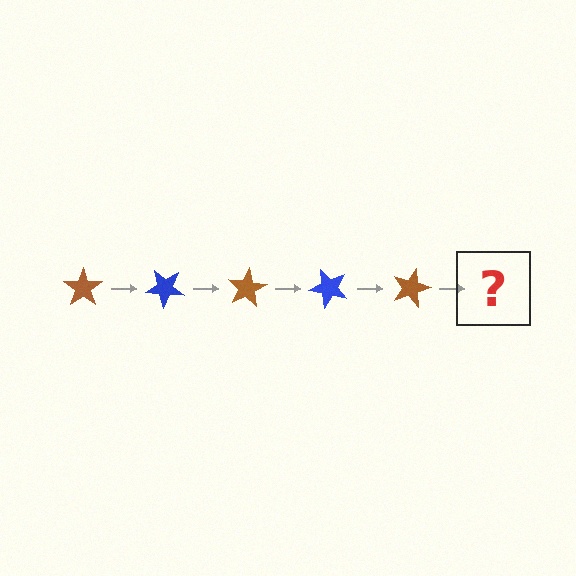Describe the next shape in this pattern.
It should be a blue star, rotated 200 degrees from the start.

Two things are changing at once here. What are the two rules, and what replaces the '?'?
The two rules are that it rotates 40 degrees each step and the color cycles through brown and blue. The '?' should be a blue star, rotated 200 degrees from the start.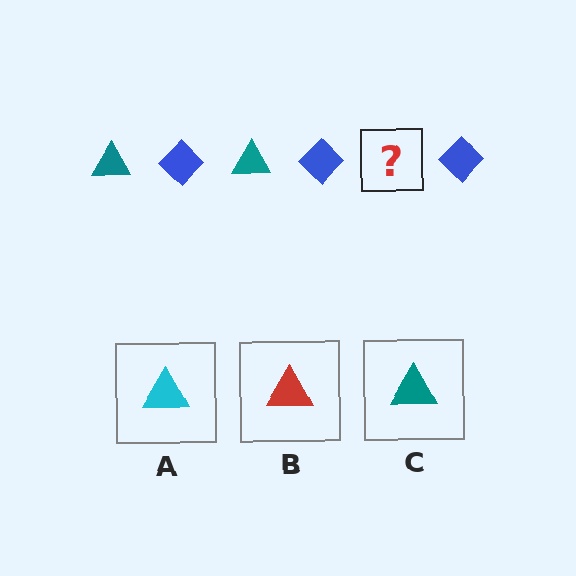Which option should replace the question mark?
Option C.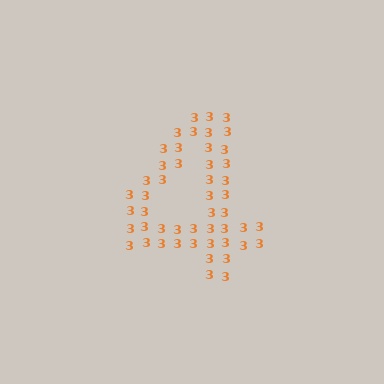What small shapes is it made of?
It is made of small digit 3's.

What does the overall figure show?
The overall figure shows the digit 4.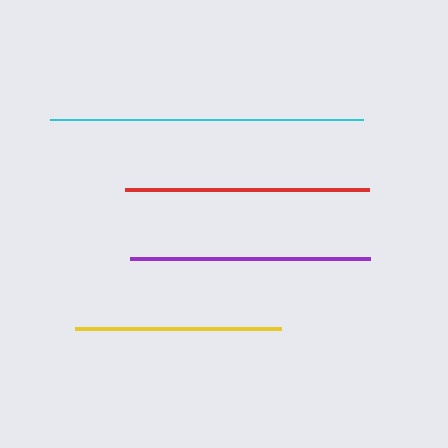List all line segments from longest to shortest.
From longest to shortest: cyan, red, purple, yellow.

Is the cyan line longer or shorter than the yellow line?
The cyan line is longer than the yellow line.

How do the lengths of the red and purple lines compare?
The red and purple lines are approximately the same length.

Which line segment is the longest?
The cyan line is the longest at approximately 312 pixels.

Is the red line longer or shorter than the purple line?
The red line is longer than the purple line.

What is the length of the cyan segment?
The cyan segment is approximately 312 pixels long.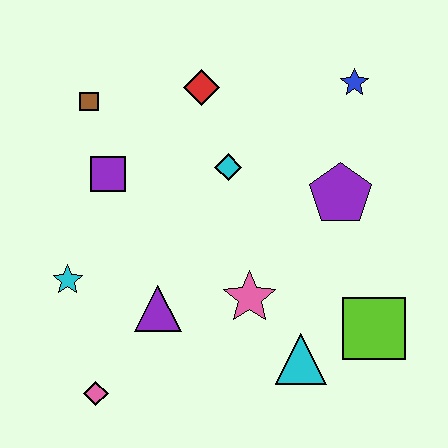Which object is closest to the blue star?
The purple pentagon is closest to the blue star.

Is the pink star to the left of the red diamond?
No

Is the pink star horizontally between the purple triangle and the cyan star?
No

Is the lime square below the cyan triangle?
No